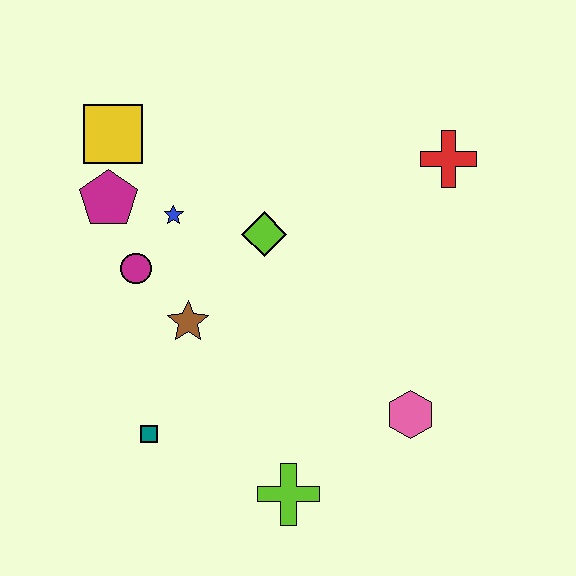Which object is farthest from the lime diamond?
The lime cross is farthest from the lime diamond.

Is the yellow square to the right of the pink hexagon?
No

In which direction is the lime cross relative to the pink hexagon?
The lime cross is to the left of the pink hexagon.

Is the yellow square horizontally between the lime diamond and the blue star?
No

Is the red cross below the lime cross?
No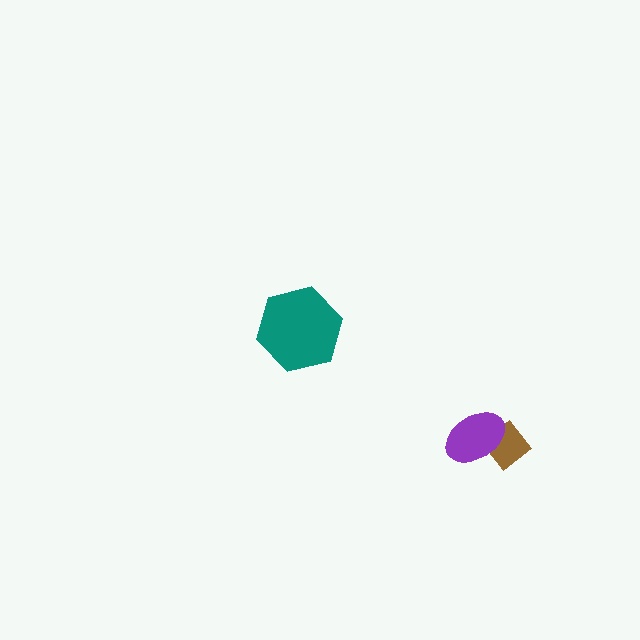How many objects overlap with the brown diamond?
1 object overlaps with the brown diamond.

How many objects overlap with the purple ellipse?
1 object overlaps with the purple ellipse.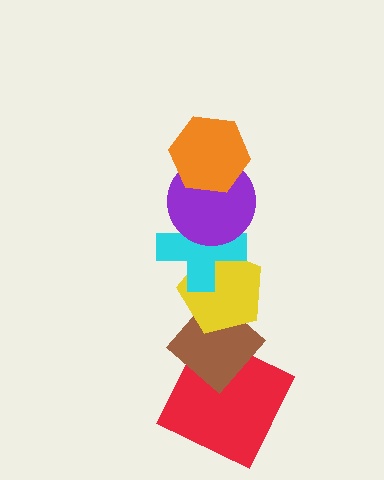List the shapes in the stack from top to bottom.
From top to bottom: the orange hexagon, the purple circle, the cyan cross, the yellow pentagon, the brown diamond, the red square.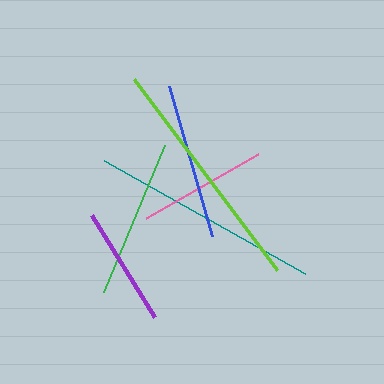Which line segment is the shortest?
The purple line is the shortest at approximately 120 pixels.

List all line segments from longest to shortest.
From longest to shortest: lime, teal, green, blue, pink, purple.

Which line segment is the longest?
The lime line is the longest at approximately 239 pixels.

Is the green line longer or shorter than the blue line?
The green line is longer than the blue line.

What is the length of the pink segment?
The pink segment is approximately 129 pixels long.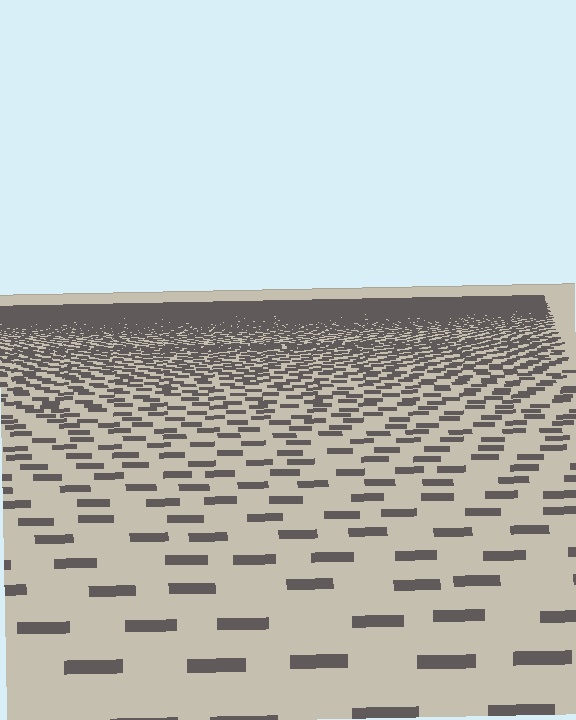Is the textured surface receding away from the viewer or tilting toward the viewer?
The surface is receding away from the viewer. Texture elements get smaller and denser toward the top.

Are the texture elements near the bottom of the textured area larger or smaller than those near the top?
Larger. Near the bottom, elements are closer to the viewer and appear at a bigger on-screen size.